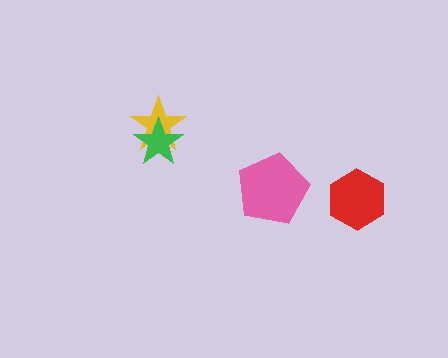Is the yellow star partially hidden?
Yes, it is partially covered by another shape.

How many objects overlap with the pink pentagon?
0 objects overlap with the pink pentagon.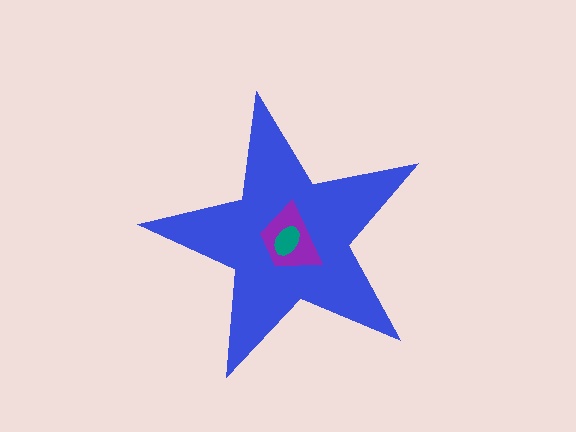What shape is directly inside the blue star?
The purple trapezoid.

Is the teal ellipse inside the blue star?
Yes.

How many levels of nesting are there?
3.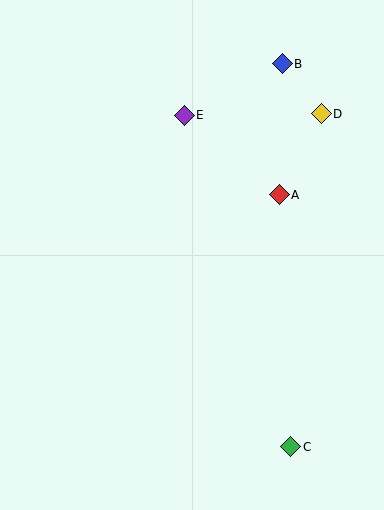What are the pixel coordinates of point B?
Point B is at (282, 64).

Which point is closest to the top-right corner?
Point B is closest to the top-right corner.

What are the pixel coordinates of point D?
Point D is at (321, 114).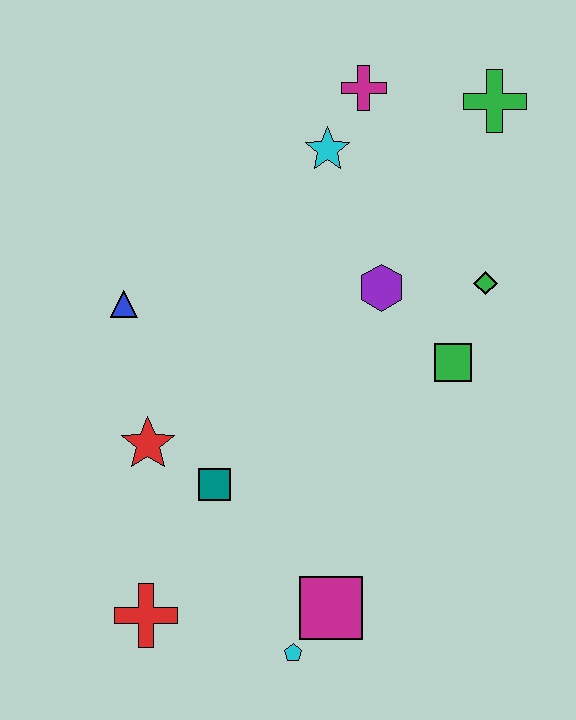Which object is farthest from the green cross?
The red cross is farthest from the green cross.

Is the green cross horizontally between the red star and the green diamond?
No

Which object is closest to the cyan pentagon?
The magenta square is closest to the cyan pentagon.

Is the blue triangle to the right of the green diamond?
No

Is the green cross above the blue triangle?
Yes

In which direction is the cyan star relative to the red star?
The cyan star is above the red star.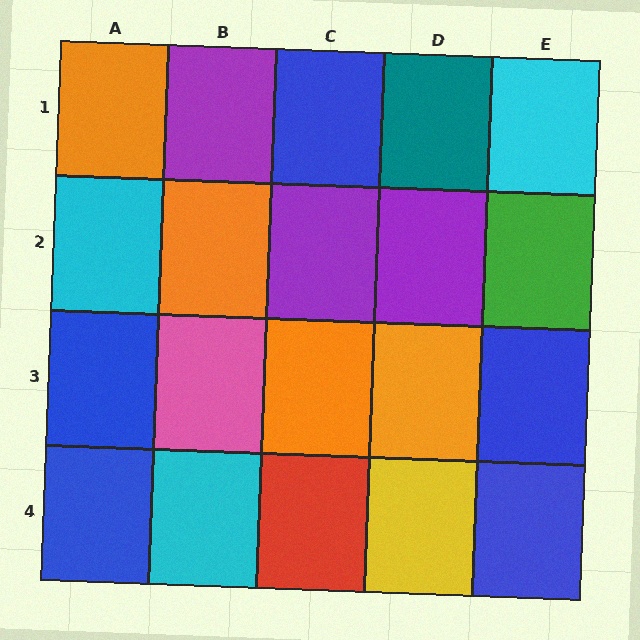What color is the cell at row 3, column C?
Orange.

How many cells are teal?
1 cell is teal.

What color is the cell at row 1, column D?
Teal.